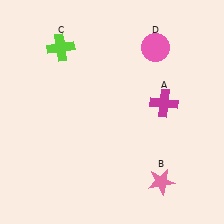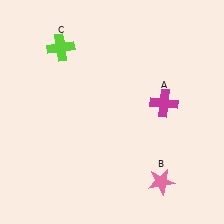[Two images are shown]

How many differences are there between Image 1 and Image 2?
There is 1 difference between the two images.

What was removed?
The pink circle (D) was removed in Image 2.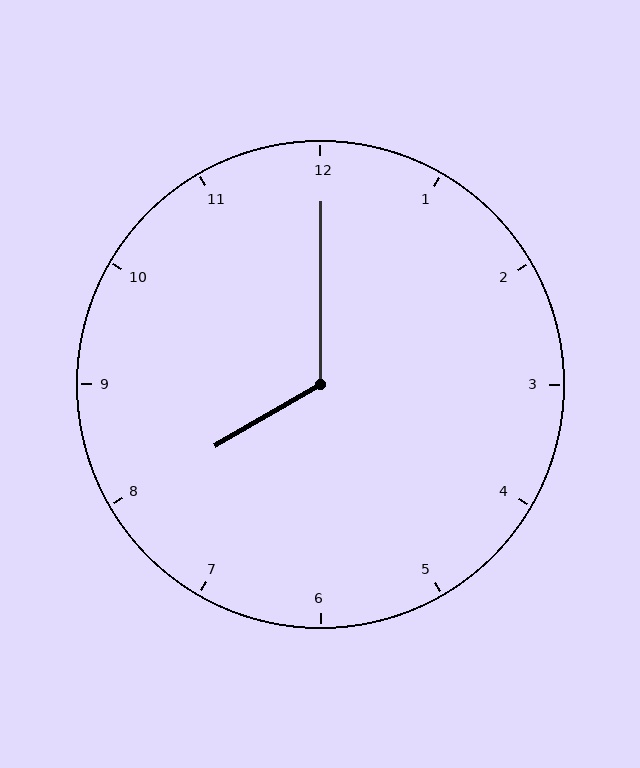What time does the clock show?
8:00.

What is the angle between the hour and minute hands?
Approximately 120 degrees.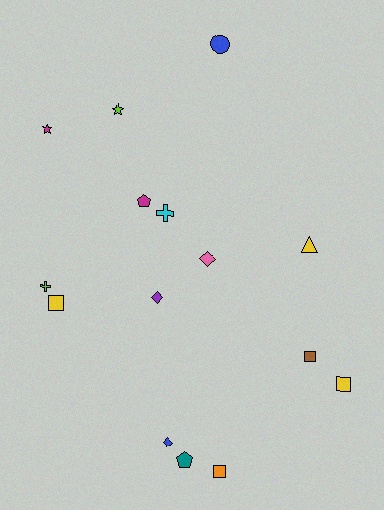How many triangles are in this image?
There is 1 triangle.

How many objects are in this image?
There are 15 objects.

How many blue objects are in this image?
There are 2 blue objects.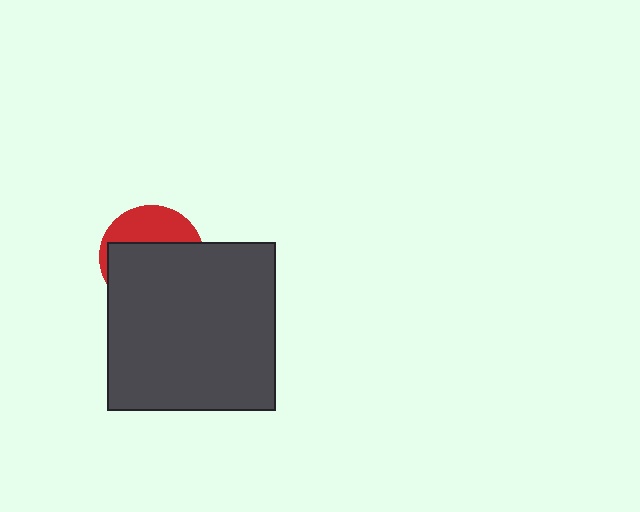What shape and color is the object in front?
The object in front is a dark gray square.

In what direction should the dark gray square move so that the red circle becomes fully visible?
The dark gray square should move down. That is the shortest direction to clear the overlap and leave the red circle fully visible.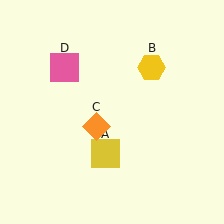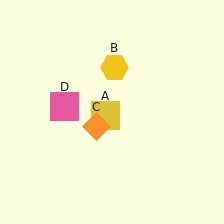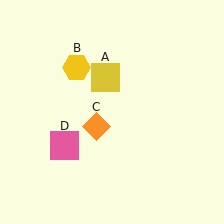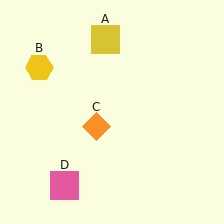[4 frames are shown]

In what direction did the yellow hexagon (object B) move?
The yellow hexagon (object B) moved left.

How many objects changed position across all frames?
3 objects changed position: yellow square (object A), yellow hexagon (object B), pink square (object D).